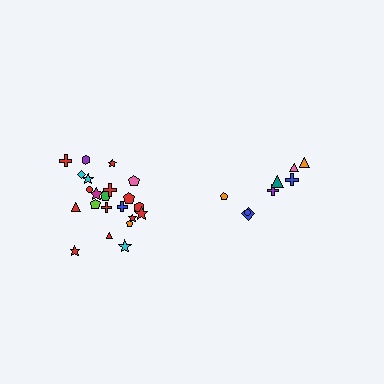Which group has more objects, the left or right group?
The left group.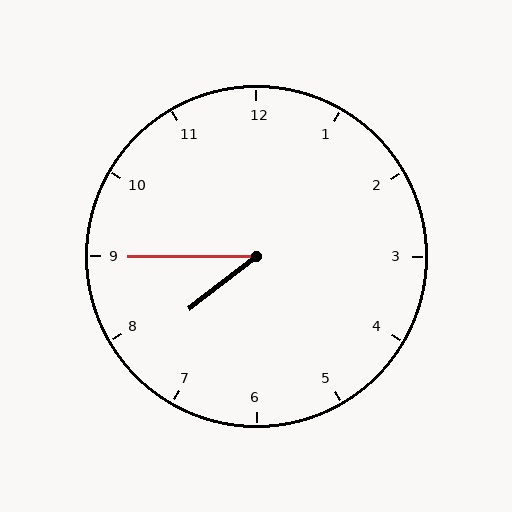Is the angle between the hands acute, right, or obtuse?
It is acute.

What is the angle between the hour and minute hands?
Approximately 38 degrees.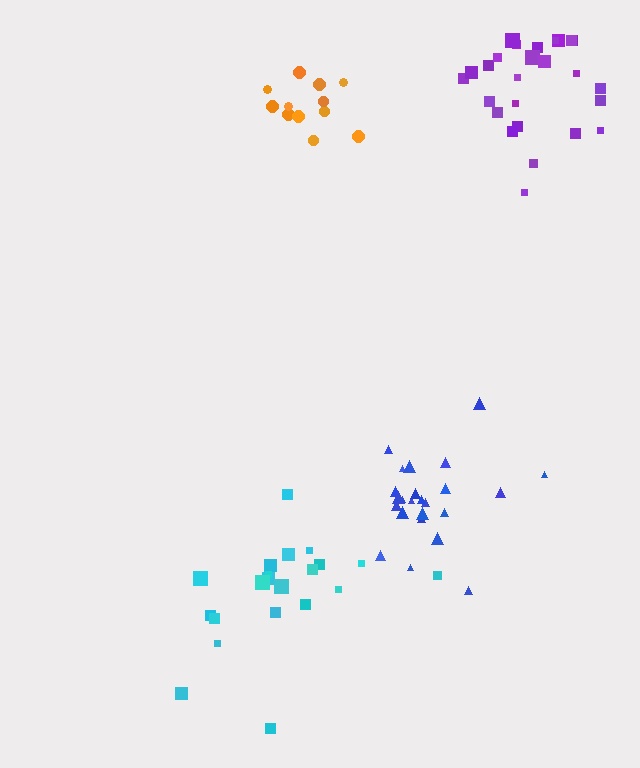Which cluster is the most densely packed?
Blue.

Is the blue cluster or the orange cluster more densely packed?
Blue.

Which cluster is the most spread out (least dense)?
Cyan.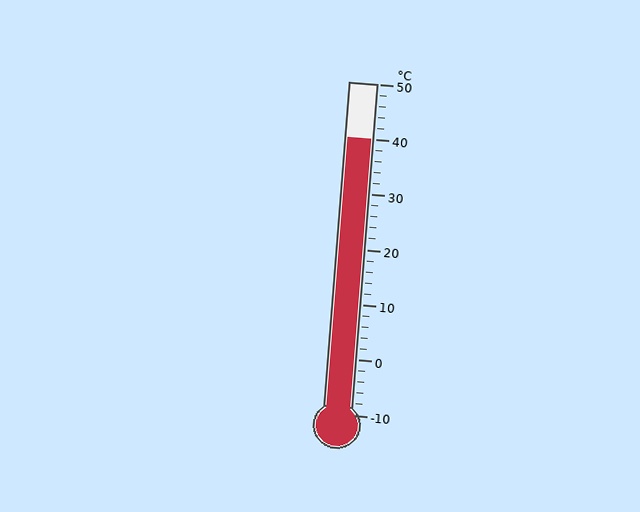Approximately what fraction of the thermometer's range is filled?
The thermometer is filled to approximately 85% of its range.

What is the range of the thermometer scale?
The thermometer scale ranges from -10°C to 50°C.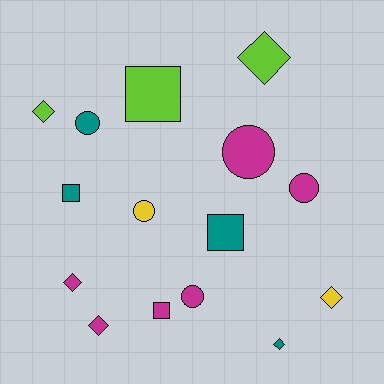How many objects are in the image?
There are 15 objects.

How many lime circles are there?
There are no lime circles.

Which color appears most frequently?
Magenta, with 6 objects.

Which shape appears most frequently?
Diamond, with 6 objects.